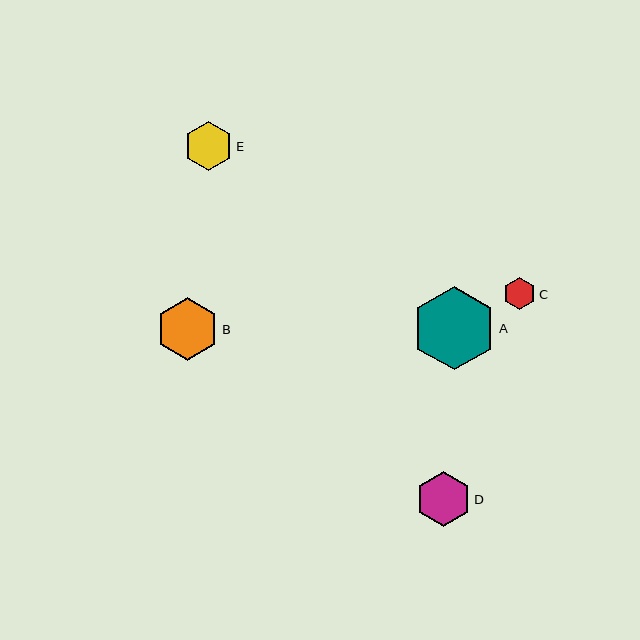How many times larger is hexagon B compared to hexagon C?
Hexagon B is approximately 1.9 times the size of hexagon C.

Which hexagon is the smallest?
Hexagon C is the smallest with a size of approximately 32 pixels.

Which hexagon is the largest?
Hexagon A is the largest with a size of approximately 84 pixels.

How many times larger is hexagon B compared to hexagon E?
Hexagon B is approximately 1.3 times the size of hexagon E.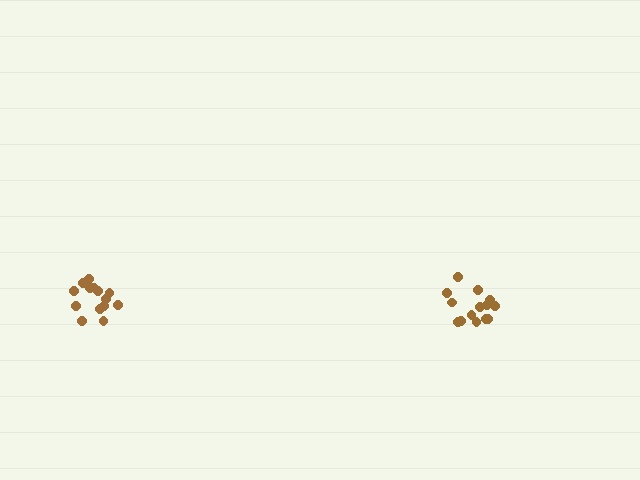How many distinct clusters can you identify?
There are 2 distinct clusters.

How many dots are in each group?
Group 1: 14 dots, Group 2: 14 dots (28 total).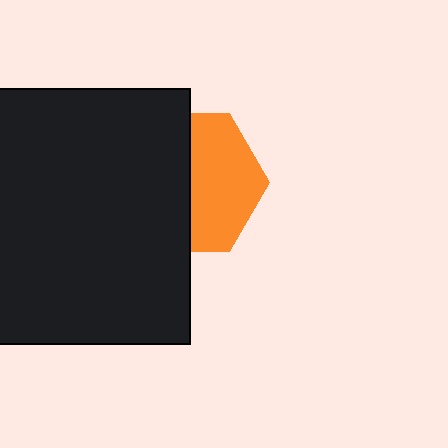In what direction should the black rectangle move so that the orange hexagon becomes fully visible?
The black rectangle should move left. That is the shortest direction to clear the overlap and leave the orange hexagon fully visible.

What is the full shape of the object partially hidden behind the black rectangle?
The partially hidden object is an orange hexagon.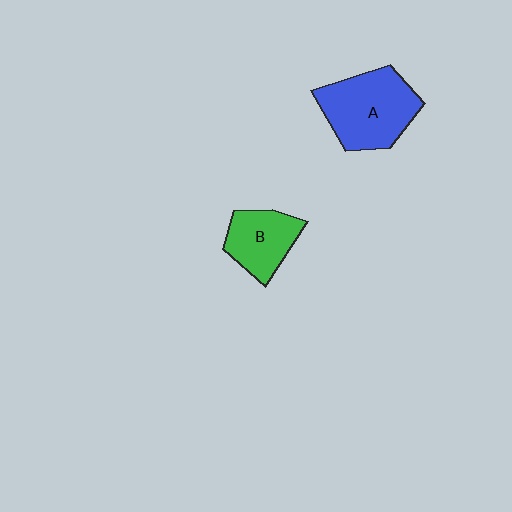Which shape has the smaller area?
Shape B (green).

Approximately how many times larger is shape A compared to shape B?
Approximately 1.6 times.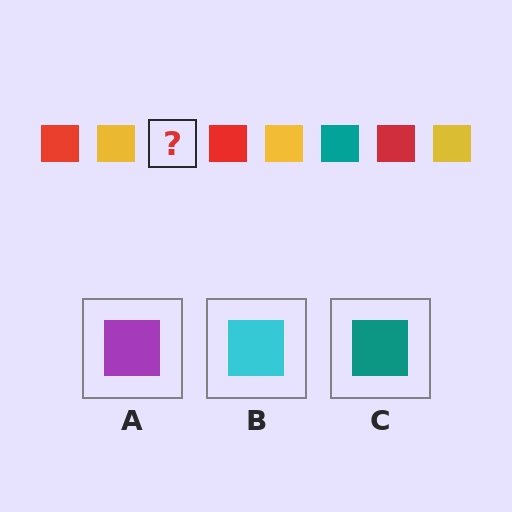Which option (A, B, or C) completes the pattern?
C.